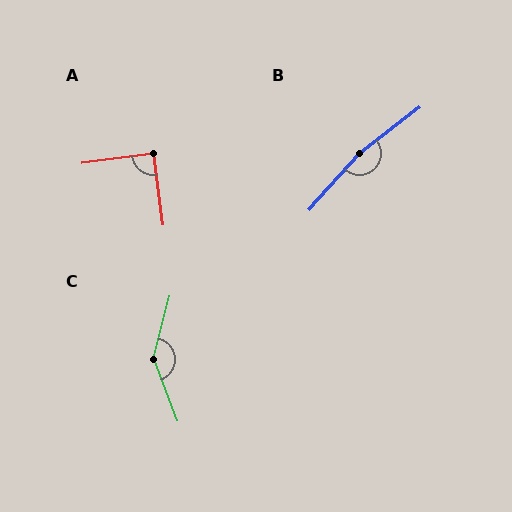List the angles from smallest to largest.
A (90°), C (145°), B (169°).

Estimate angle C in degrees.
Approximately 145 degrees.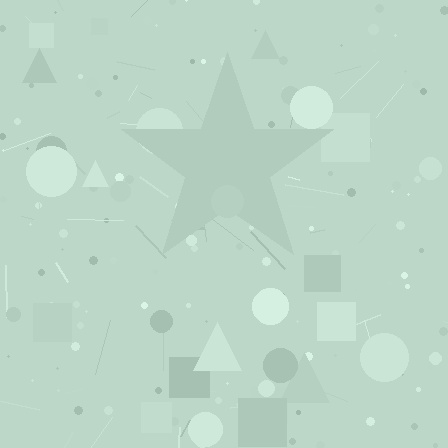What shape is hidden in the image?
A star is hidden in the image.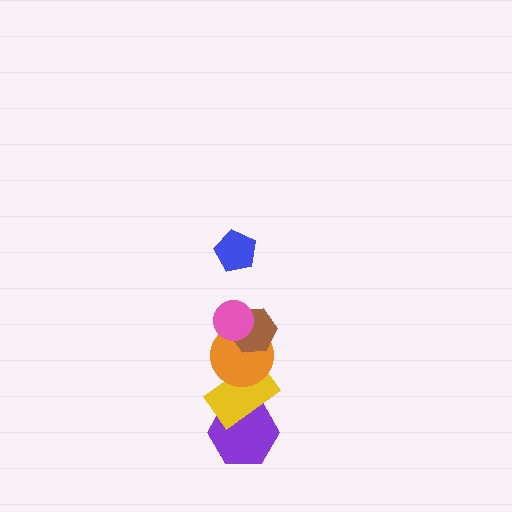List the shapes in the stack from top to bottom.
From top to bottom: the blue pentagon, the pink circle, the brown hexagon, the orange circle, the yellow rectangle, the purple hexagon.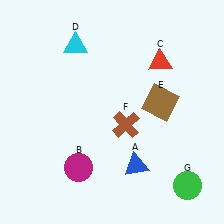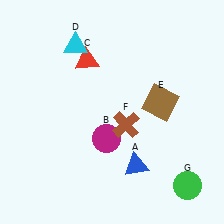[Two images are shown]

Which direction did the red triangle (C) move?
The red triangle (C) moved left.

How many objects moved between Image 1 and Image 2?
2 objects moved between the two images.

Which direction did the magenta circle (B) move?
The magenta circle (B) moved up.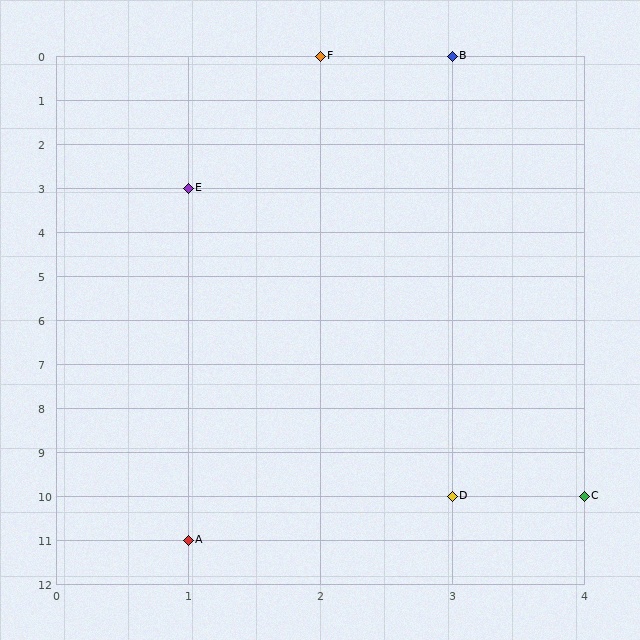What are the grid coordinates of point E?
Point E is at grid coordinates (1, 3).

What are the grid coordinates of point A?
Point A is at grid coordinates (1, 11).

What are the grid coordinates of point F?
Point F is at grid coordinates (2, 0).